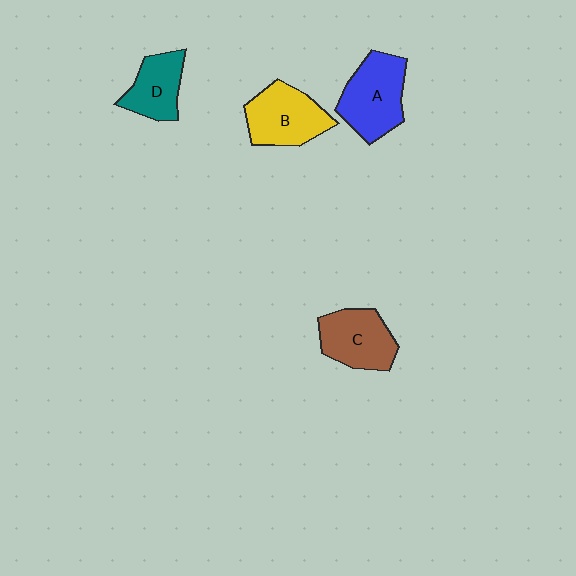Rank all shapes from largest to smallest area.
From largest to smallest: A (blue), B (yellow), C (brown), D (teal).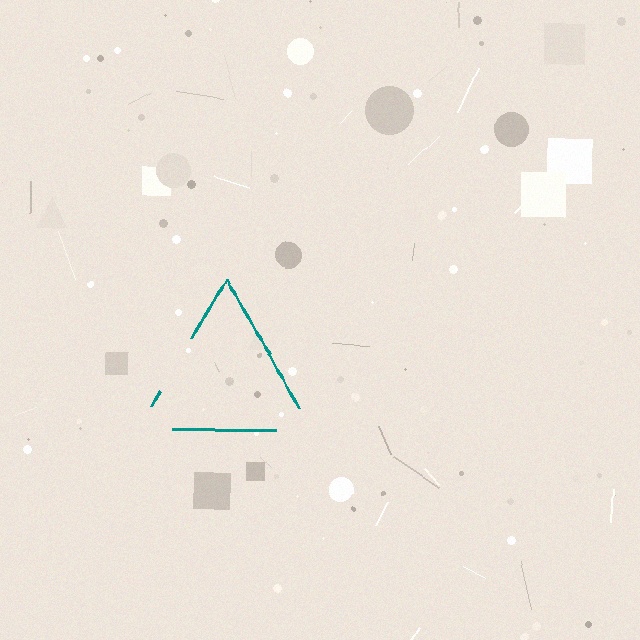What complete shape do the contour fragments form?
The contour fragments form a triangle.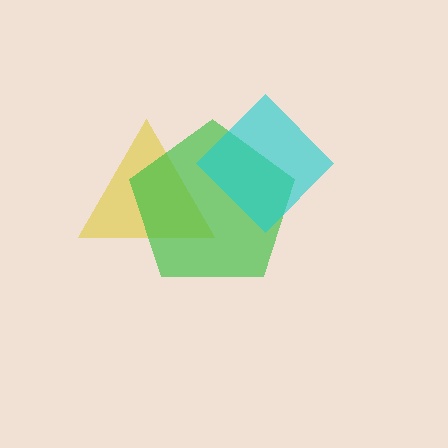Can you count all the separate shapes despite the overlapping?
Yes, there are 3 separate shapes.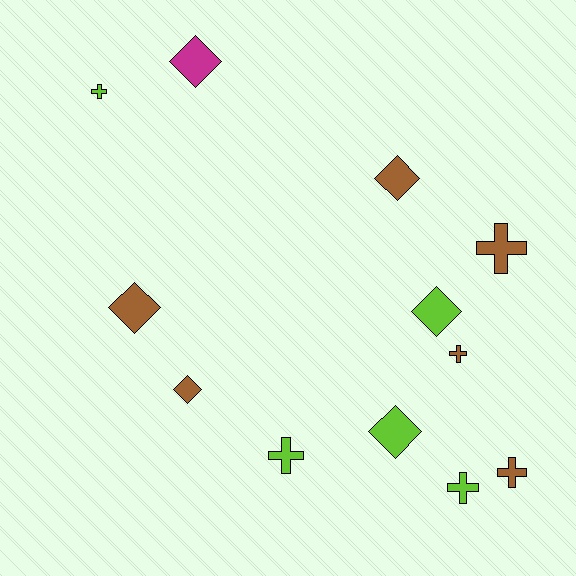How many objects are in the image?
There are 12 objects.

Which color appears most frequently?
Brown, with 6 objects.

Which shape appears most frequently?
Cross, with 6 objects.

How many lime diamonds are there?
There are 2 lime diamonds.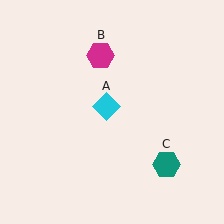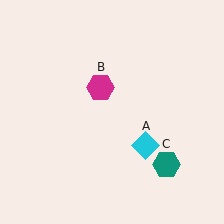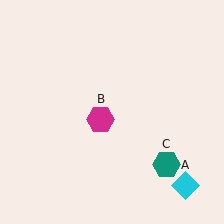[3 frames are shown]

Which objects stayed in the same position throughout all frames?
Teal hexagon (object C) remained stationary.